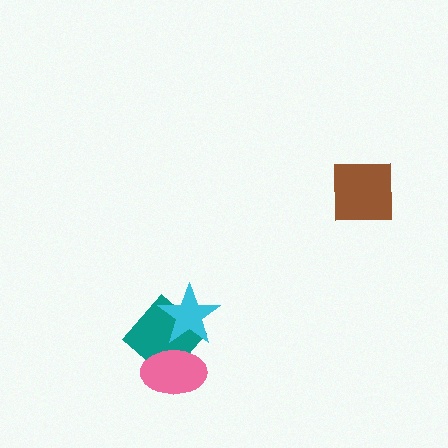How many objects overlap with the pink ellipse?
2 objects overlap with the pink ellipse.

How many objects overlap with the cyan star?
2 objects overlap with the cyan star.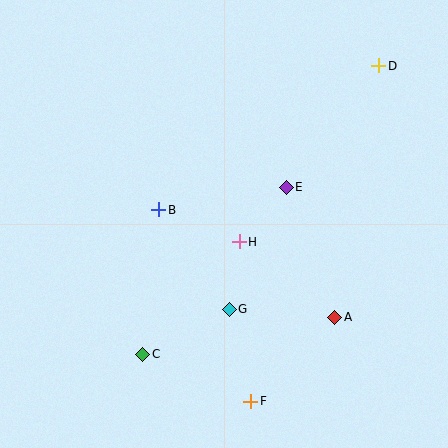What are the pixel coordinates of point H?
Point H is at (239, 242).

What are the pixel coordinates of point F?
Point F is at (251, 401).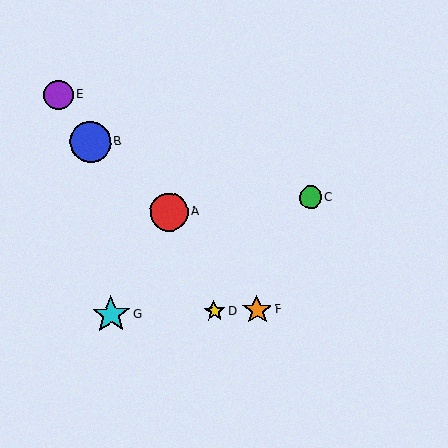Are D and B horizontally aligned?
No, D is at y≈311 and B is at y≈142.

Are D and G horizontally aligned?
Yes, both are at y≈311.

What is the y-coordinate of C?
Object C is at y≈197.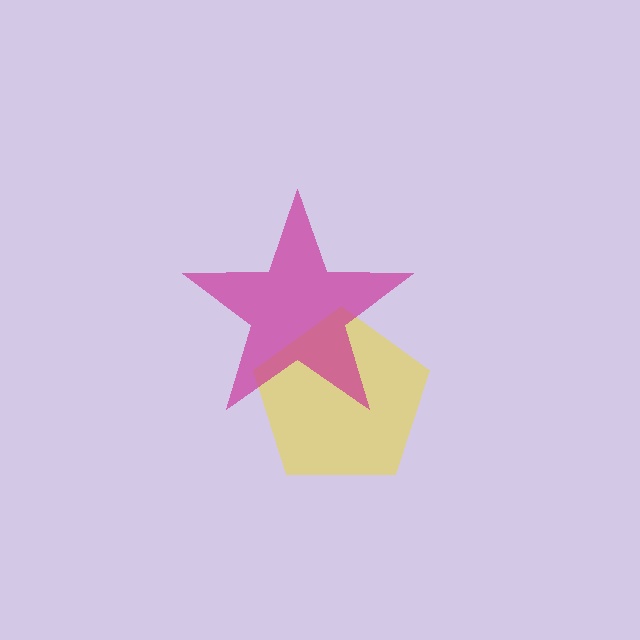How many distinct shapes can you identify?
There are 2 distinct shapes: a yellow pentagon, a magenta star.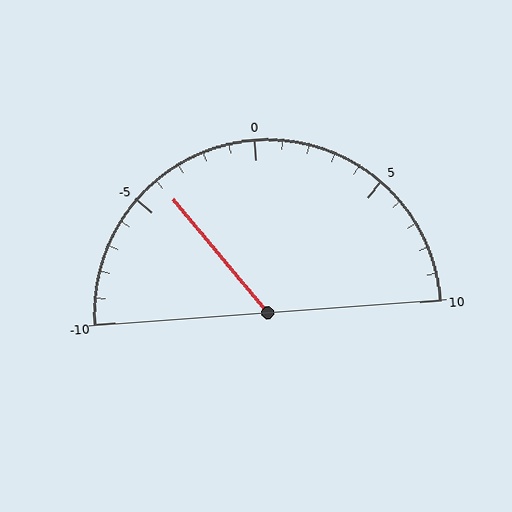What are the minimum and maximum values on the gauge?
The gauge ranges from -10 to 10.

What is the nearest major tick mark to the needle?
The nearest major tick mark is -5.